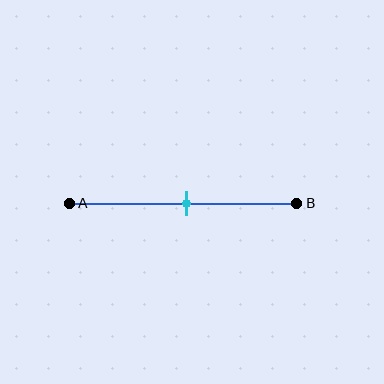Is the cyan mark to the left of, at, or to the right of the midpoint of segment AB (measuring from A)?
The cyan mark is approximately at the midpoint of segment AB.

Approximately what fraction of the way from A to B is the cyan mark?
The cyan mark is approximately 50% of the way from A to B.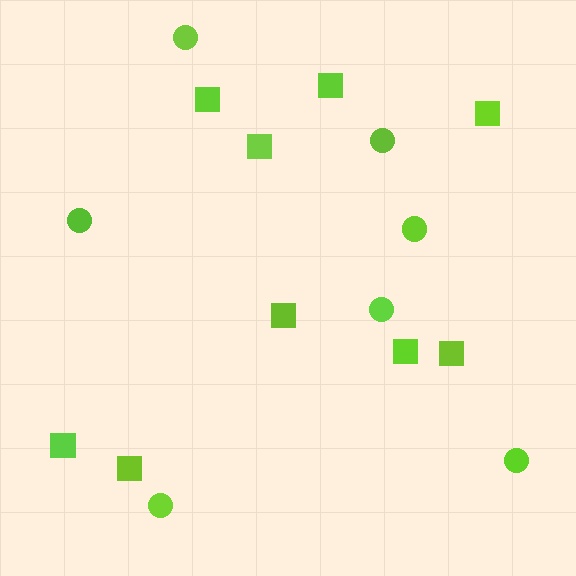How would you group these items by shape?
There are 2 groups: one group of squares (9) and one group of circles (7).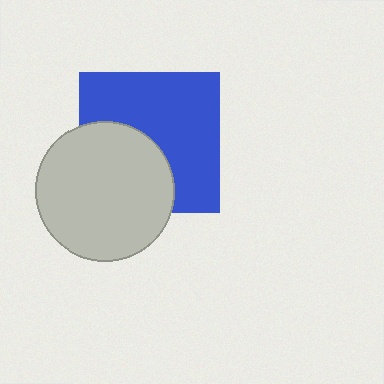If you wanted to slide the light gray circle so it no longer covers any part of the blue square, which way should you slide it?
Slide it toward the lower-left — that is the most direct way to separate the two shapes.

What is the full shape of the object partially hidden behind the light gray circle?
The partially hidden object is a blue square.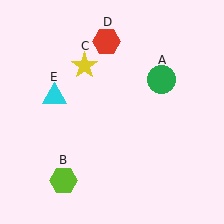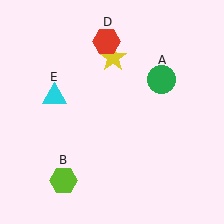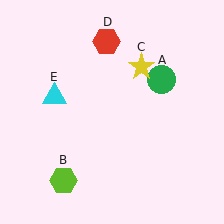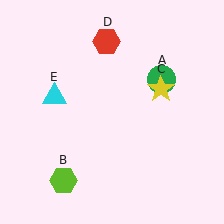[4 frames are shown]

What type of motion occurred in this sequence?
The yellow star (object C) rotated clockwise around the center of the scene.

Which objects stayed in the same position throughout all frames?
Green circle (object A) and lime hexagon (object B) and red hexagon (object D) and cyan triangle (object E) remained stationary.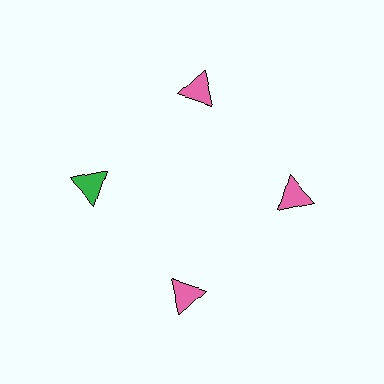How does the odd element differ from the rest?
It has a different color: green instead of pink.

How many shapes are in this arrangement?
There are 4 shapes arranged in a ring pattern.